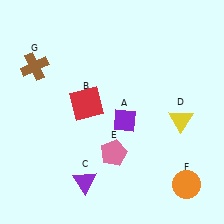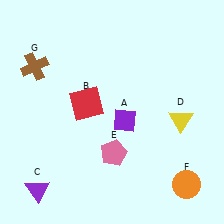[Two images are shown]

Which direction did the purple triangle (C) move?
The purple triangle (C) moved left.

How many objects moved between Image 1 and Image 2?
1 object moved between the two images.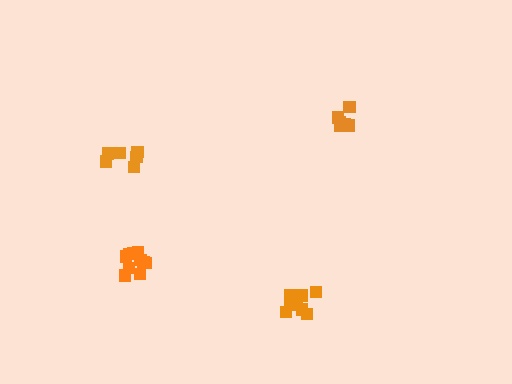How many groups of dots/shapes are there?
There are 4 groups.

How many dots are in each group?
Group 1: 6 dots, Group 2: 10 dots, Group 3: 10 dots, Group 4: 6 dots (32 total).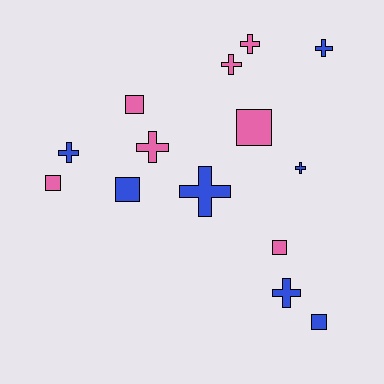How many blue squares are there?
There are 2 blue squares.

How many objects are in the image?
There are 14 objects.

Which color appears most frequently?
Pink, with 7 objects.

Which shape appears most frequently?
Cross, with 8 objects.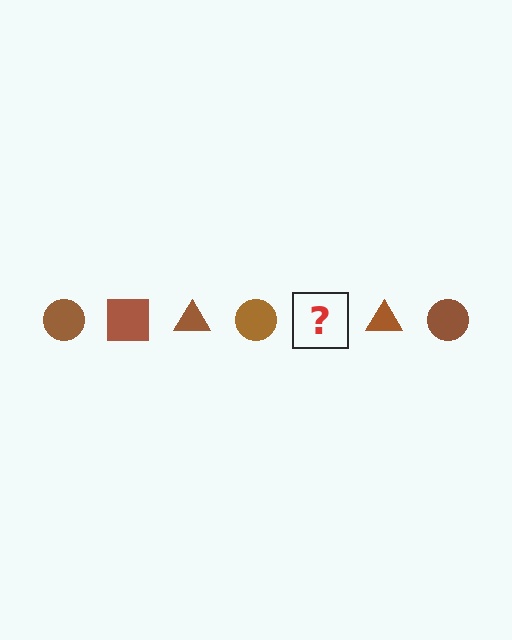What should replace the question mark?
The question mark should be replaced with a brown square.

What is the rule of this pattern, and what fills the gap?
The rule is that the pattern cycles through circle, square, triangle shapes in brown. The gap should be filled with a brown square.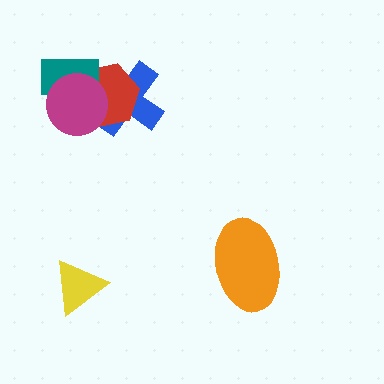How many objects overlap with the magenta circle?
3 objects overlap with the magenta circle.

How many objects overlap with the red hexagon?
3 objects overlap with the red hexagon.